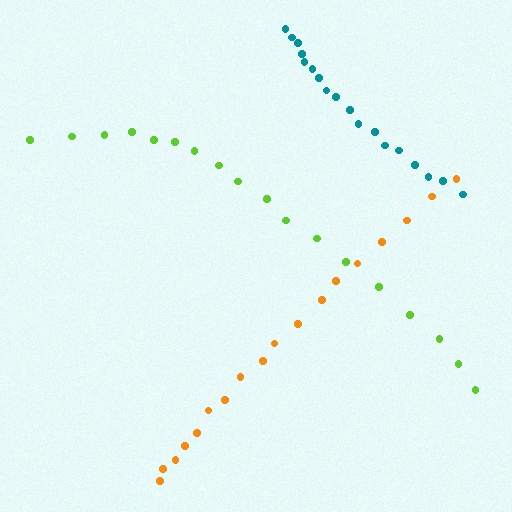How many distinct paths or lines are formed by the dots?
There are 3 distinct paths.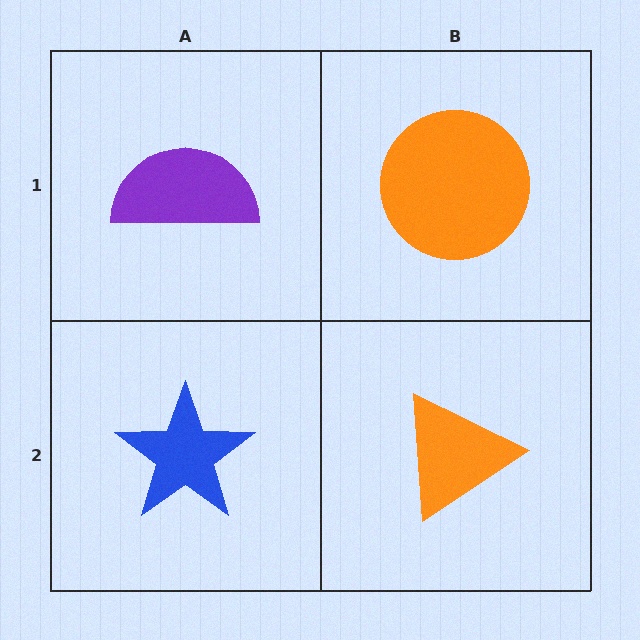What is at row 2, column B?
An orange triangle.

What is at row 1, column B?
An orange circle.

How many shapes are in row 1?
2 shapes.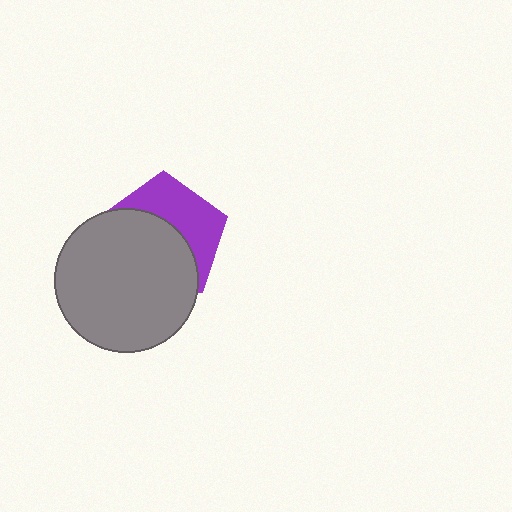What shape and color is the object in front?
The object in front is a gray circle.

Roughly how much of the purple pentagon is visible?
A small part of it is visible (roughly 42%).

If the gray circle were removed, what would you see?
You would see the complete purple pentagon.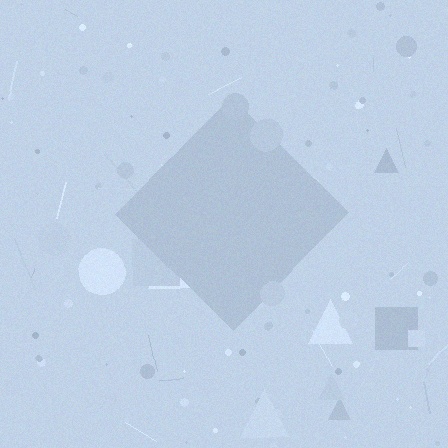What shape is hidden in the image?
A diamond is hidden in the image.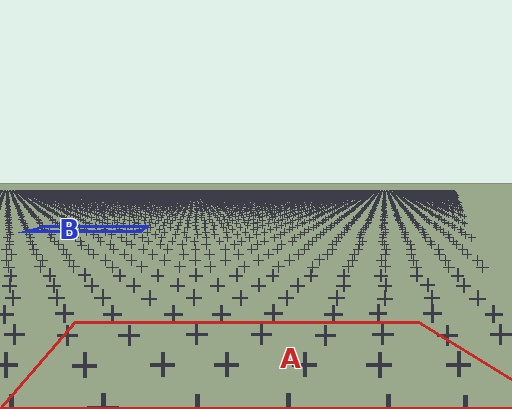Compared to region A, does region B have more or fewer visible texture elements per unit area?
Region B has more texture elements per unit area — they are packed more densely because it is farther away.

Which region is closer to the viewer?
Region A is closer. The texture elements there are larger and more spread out.